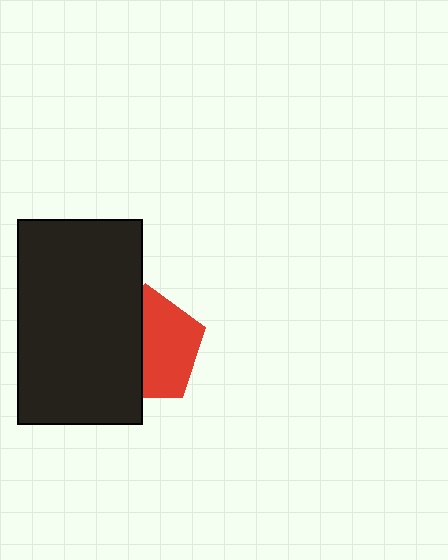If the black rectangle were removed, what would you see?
You would see the complete red pentagon.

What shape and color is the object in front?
The object in front is a black rectangle.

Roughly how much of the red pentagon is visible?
About half of it is visible (roughly 52%).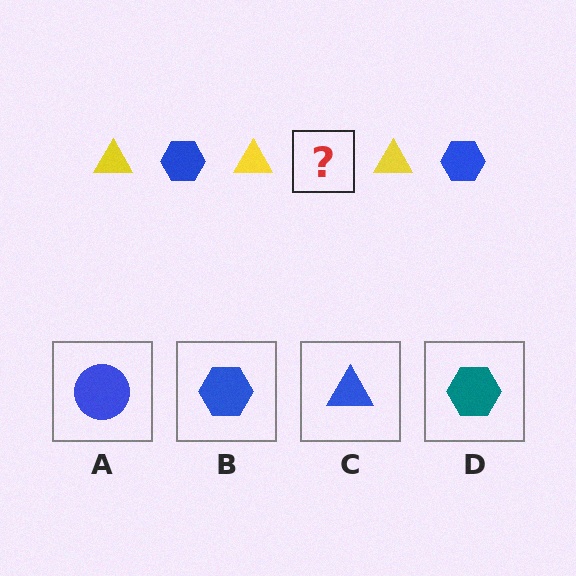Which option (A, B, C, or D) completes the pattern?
B.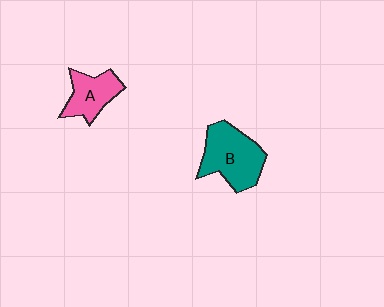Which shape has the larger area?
Shape B (teal).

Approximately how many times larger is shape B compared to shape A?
Approximately 1.5 times.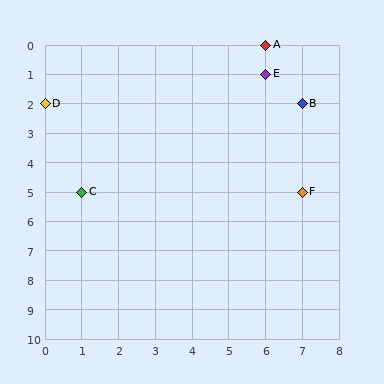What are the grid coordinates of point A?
Point A is at grid coordinates (6, 0).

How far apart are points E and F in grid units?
Points E and F are 1 column and 4 rows apart (about 4.1 grid units diagonally).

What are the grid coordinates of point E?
Point E is at grid coordinates (6, 1).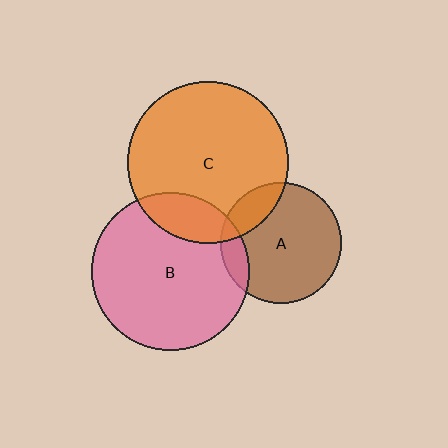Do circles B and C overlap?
Yes.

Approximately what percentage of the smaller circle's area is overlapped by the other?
Approximately 15%.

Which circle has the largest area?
Circle C (orange).